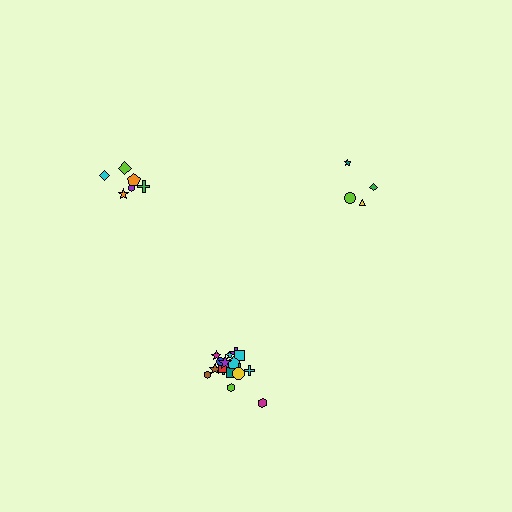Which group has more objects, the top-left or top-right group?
The top-left group.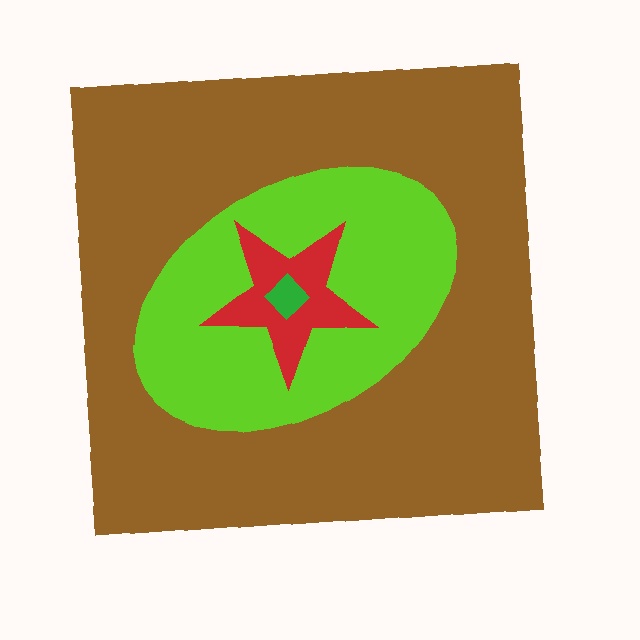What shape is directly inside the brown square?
The lime ellipse.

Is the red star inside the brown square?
Yes.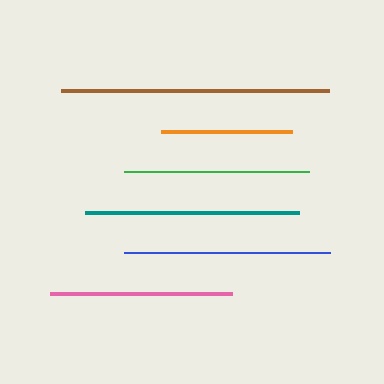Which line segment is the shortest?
The orange line is the shortest at approximately 131 pixels.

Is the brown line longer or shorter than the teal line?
The brown line is longer than the teal line.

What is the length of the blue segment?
The blue segment is approximately 205 pixels long.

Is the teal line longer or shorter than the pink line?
The teal line is longer than the pink line.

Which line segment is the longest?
The brown line is the longest at approximately 267 pixels.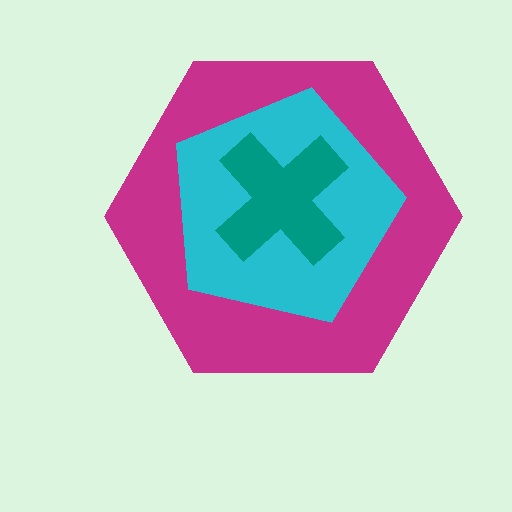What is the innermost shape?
The teal cross.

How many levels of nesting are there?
3.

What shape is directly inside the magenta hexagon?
The cyan pentagon.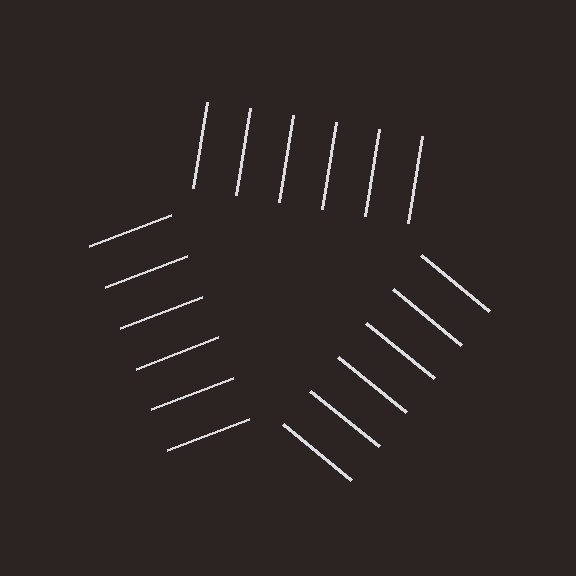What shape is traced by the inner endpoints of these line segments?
An illusory triangle — the line segments terminate on its edges but no continuous stroke is drawn.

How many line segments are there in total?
18 — 6 along each of the 3 edges.